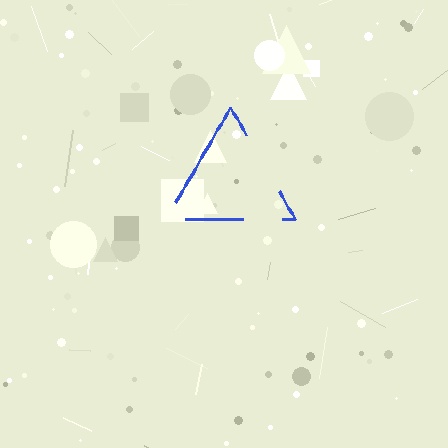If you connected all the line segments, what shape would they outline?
They would outline a triangle.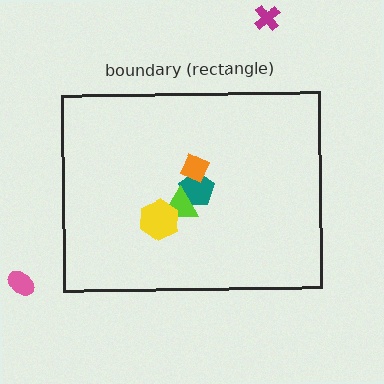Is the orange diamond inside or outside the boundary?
Inside.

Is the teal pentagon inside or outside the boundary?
Inside.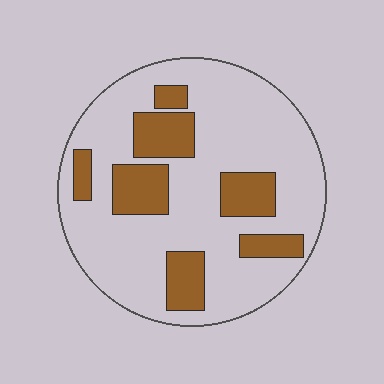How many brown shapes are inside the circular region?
7.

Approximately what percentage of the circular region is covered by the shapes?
Approximately 25%.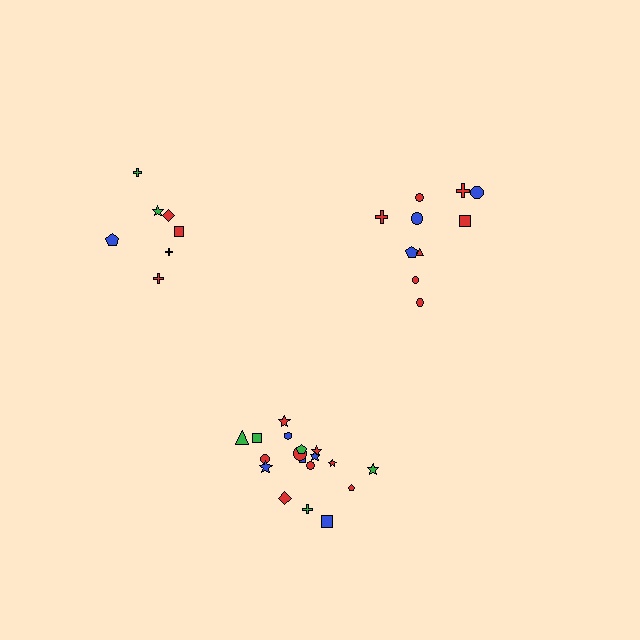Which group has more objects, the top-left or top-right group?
The top-right group.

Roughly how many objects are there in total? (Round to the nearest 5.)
Roughly 35 objects in total.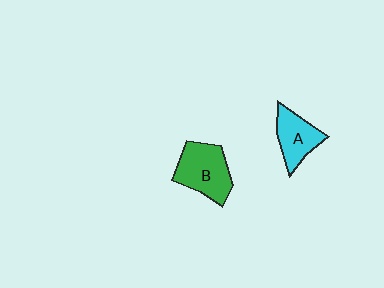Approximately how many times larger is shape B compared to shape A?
Approximately 1.4 times.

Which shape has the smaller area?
Shape A (cyan).